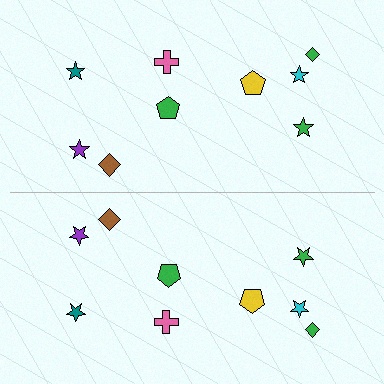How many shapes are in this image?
There are 18 shapes in this image.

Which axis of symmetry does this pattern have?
The pattern has a horizontal axis of symmetry running through the center of the image.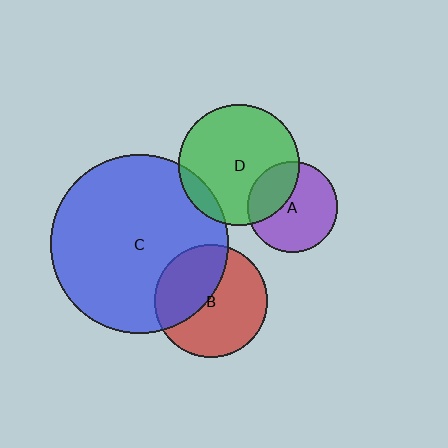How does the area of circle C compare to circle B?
Approximately 2.5 times.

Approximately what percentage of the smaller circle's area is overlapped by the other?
Approximately 35%.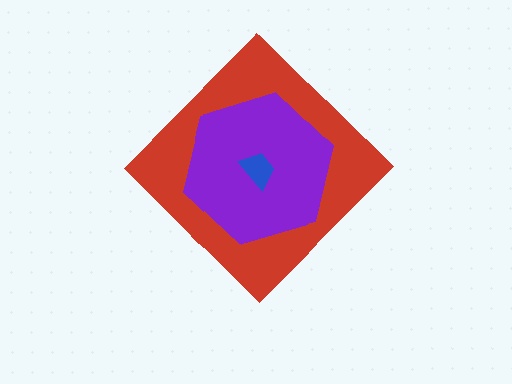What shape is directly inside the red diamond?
The purple hexagon.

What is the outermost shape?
The red diamond.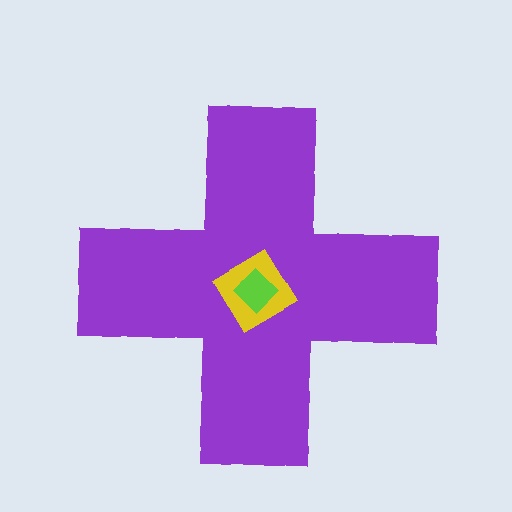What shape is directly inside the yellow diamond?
The lime diamond.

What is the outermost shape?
The purple cross.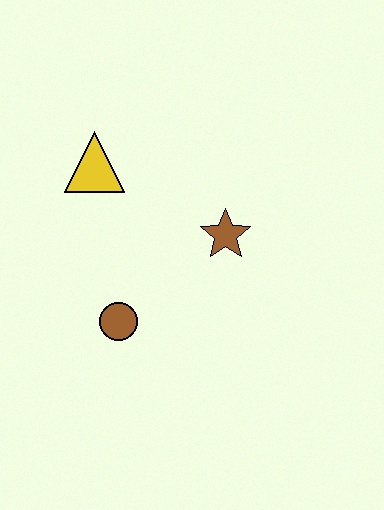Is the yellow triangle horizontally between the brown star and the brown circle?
No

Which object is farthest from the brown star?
The yellow triangle is farthest from the brown star.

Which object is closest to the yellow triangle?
The brown star is closest to the yellow triangle.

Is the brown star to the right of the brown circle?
Yes